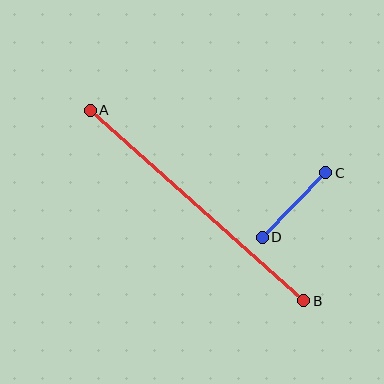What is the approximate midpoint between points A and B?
The midpoint is at approximately (197, 206) pixels.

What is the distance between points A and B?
The distance is approximately 286 pixels.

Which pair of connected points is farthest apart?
Points A and B are farthest apart.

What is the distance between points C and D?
The distance is approximately 91 pixels.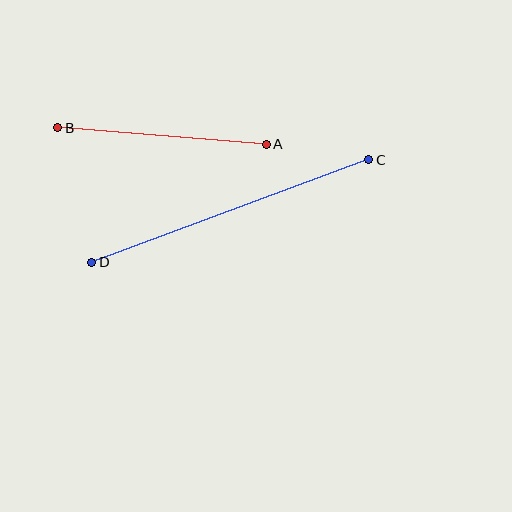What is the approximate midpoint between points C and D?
The midpoint is at approximately (230, 211) pixels.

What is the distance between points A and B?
The distance is approximately 209 pixels.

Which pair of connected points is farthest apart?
Points C and D are farthest apart.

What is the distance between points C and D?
The distance is approximately 295 pixels.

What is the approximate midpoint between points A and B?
The midpoint is at approximately (162, 136) pixels.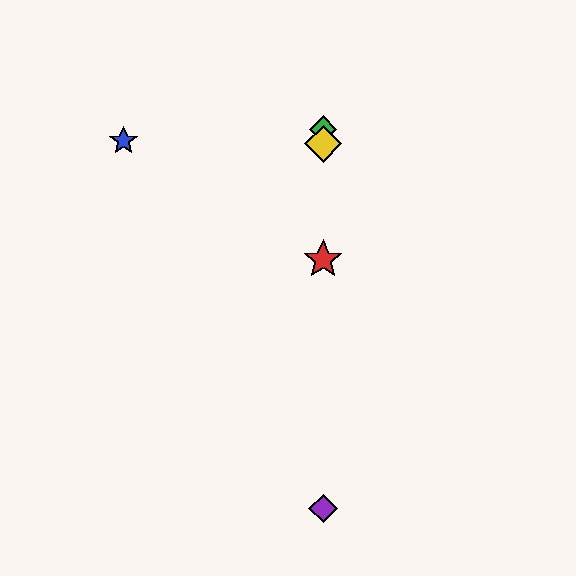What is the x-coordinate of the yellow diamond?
The yellow diamond is at x≈323.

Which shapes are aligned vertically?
The red star, the green diamond, the yellow diamond, the purple diamond are aligned vertically.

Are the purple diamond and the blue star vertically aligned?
No, the purple diamond is at x≈323 and the blue star is at x≈124.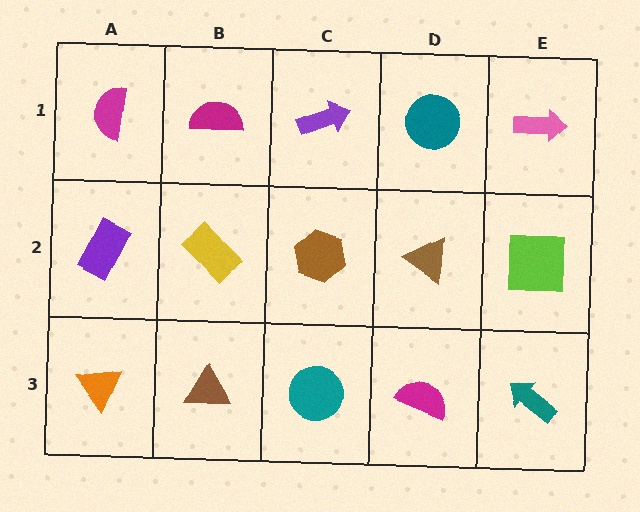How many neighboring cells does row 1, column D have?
3.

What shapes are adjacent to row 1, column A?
A purple rectangle (row 2, column A), a magenta semicircle (row 1, column B).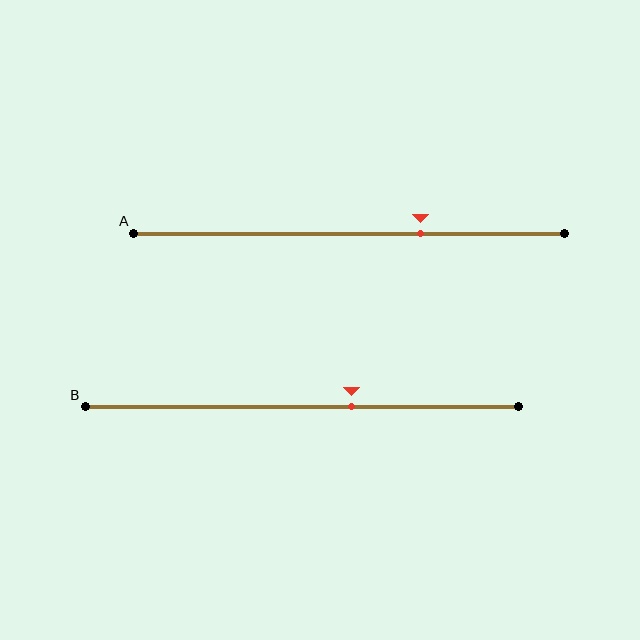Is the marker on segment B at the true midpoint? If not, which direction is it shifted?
No, the marker on segment B is shifted to the right by about 11% of the segment length.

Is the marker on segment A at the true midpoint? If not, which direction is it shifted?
No, the marker on segment A is shifted to the right by about 17% of the segment length.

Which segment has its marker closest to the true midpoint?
Segment B has its marker closest to the true midpoint.